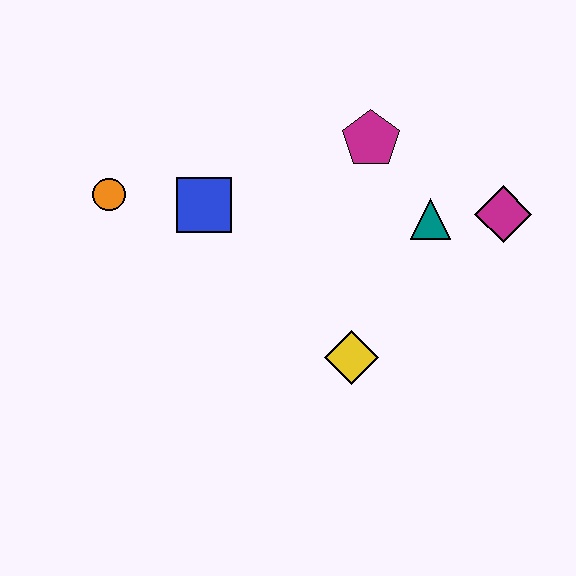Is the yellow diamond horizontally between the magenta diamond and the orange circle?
Yes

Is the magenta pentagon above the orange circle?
Yes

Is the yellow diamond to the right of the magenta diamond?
No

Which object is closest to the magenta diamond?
The teal triangle is closest to the magenta diamond.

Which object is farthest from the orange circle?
The magenta diamond is farthest from the orange circle.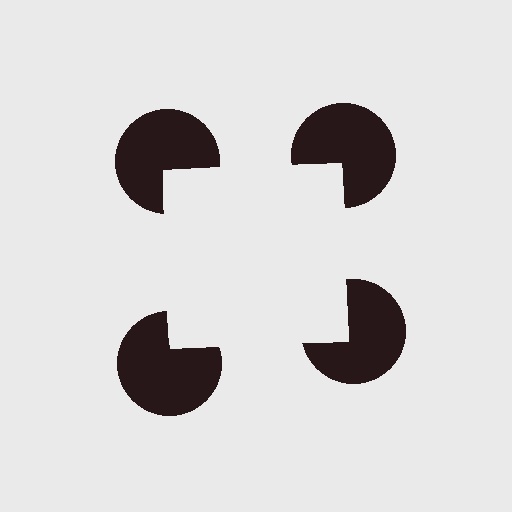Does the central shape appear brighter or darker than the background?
It typically appears slightly brighter than the background, even though no actual brightness change is drawn.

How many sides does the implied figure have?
4 sides.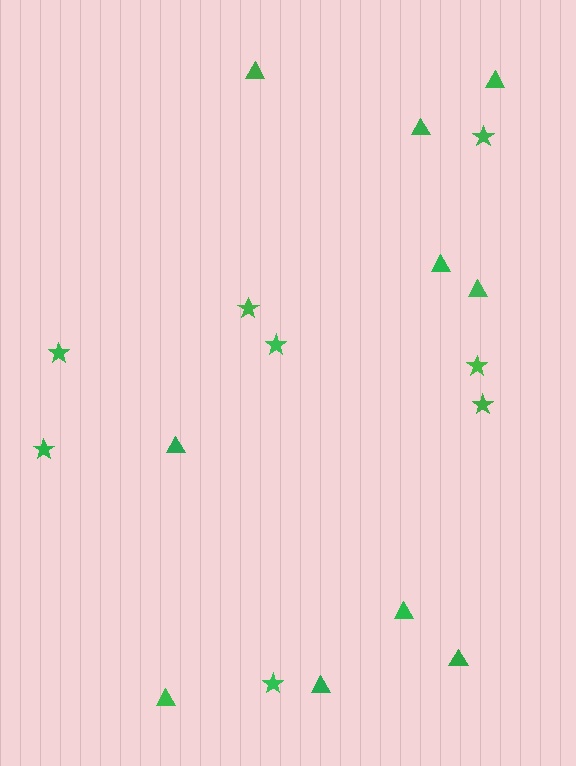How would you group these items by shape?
There are 2 groups: one group of stars (8) and one group of triangles (10).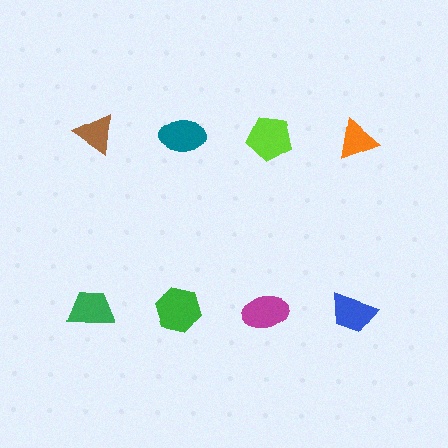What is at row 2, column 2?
A green hexagon.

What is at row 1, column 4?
An orange triangle.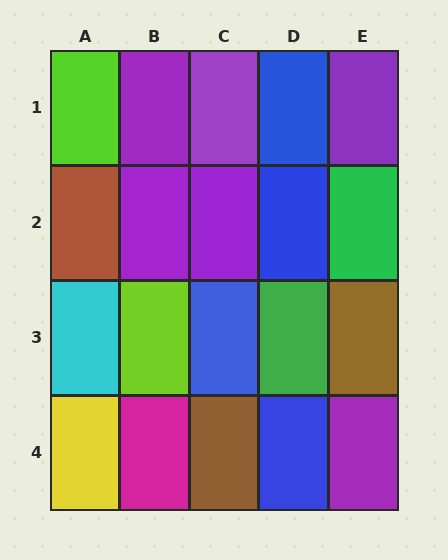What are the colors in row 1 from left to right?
Lime, purple, purple, blue, purple.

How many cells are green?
2 cells are green.